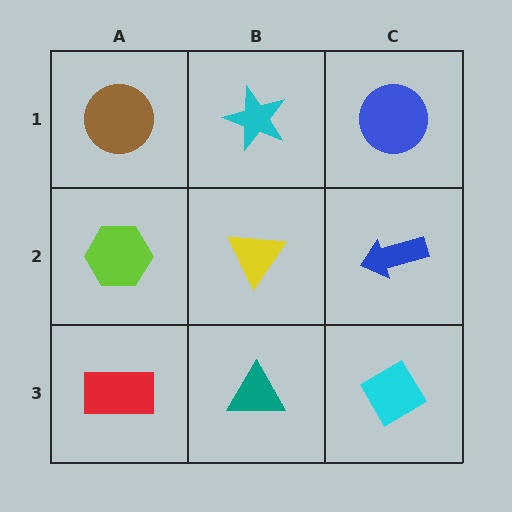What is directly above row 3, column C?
A blue arrow.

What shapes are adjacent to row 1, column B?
A yellow triangle (row 2, column B), a brown circle (row 1, column A), a blue circle (row 1, column C).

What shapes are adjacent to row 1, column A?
A lime hexagon (row 2, column A), a cyan star (row 1, column B).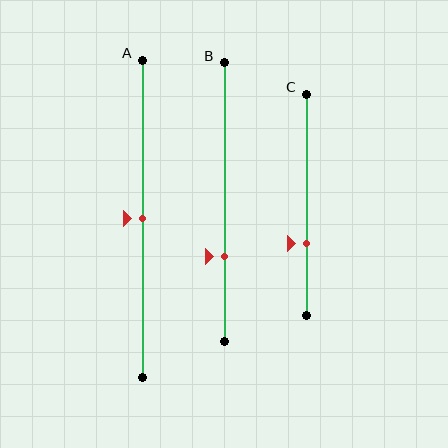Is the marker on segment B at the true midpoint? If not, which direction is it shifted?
No, the marker on segment B is shifted downward by about 20% of the segment length.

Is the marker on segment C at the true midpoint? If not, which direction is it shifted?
No, the marker on segment C is shifted downward by about 17% of the segment length.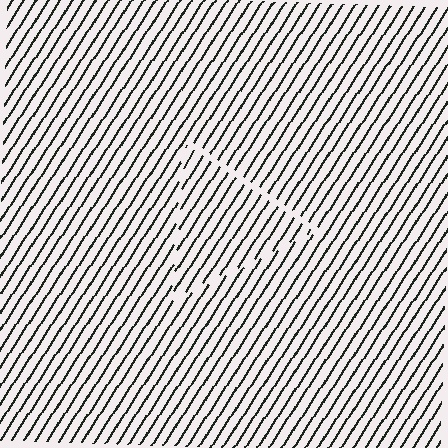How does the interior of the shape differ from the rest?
The interior of the shape contains the same grating, shifted by half a period — the contour is defined by the phase discontinuity where line-ends from the inner and outer gratings abut.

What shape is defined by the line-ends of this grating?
An illusory triangle. The interior of the shape contains the same grating, shifted by half a period — the contour is defined by the phase discontinuity where line-ends from the inner and outer gratings abut.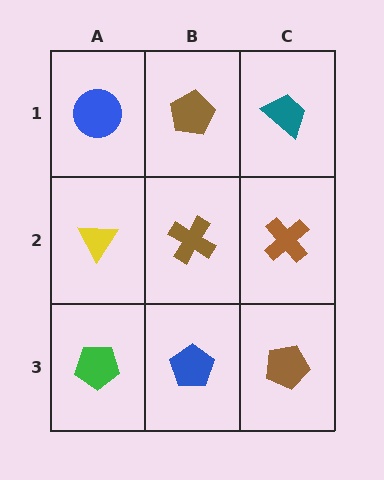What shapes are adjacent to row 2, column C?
A teal trapezoid (row 1, column C), a brown pentagon (row 3, column C), a brown cross (row 2, column B).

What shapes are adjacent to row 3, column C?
A brown cross (row 2, column C), a blue pentagon (row 3, column B).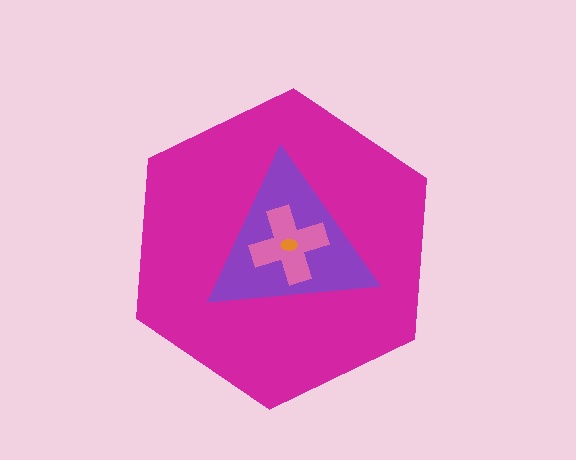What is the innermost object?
The orange ellipse.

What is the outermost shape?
The magenta hexagon.